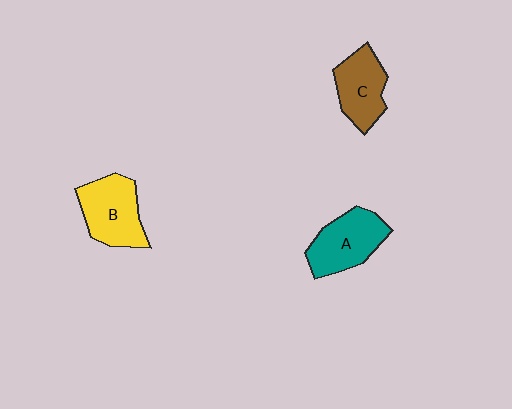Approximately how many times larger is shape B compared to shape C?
Approximately 1.2 times.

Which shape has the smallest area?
Shape C (brown).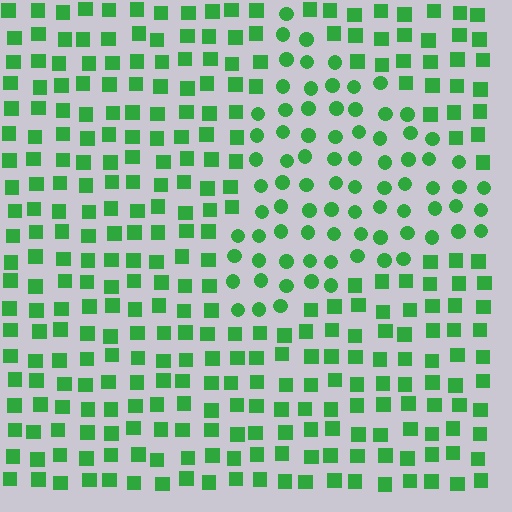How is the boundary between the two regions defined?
The boundary is defined by a change in element shape: circles inside vs. squares outside. All elements share the same color and spacing.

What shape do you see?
I see a triangle.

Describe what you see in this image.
The image is filled with small green elements arranged in a uniform grid. A triangle-shaped region contains circles, while the surrounding area contains squares. The boundary is defined purely by the change in element shape.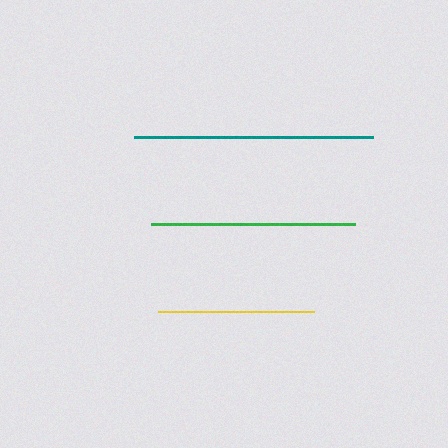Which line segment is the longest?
The teal line is the longest at approximately 239 pixels.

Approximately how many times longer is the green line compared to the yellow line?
The green line is approximately 1.3 times the length of the yellow line.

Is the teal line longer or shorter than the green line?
The teal line is longer than the green line.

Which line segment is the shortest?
The yellow line is the shortest at approximately 156 pixels.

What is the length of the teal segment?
The teal segment is approximately 239 pixels long.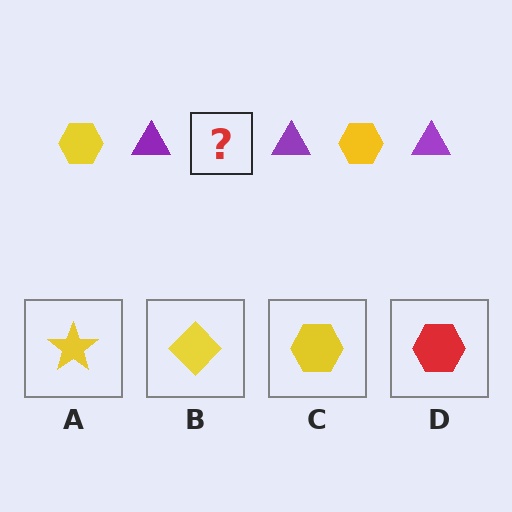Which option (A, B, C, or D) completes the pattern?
C.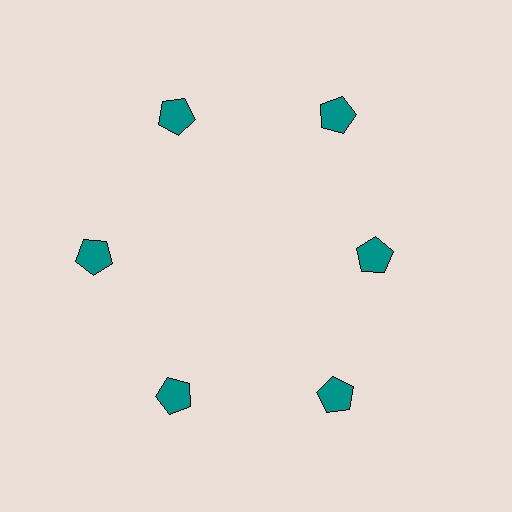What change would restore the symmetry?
The symmetry would be restored by moving it outward, back onto the ring so that all 6 pentagons sit at equal angles and equal distance from the center.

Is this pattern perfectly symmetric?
No. The 6 teal pentagons are arranged in a ring, but one element near the 3 o'clock position is pulled inward toward the center, breaking the 6-fold rotational symmetry.